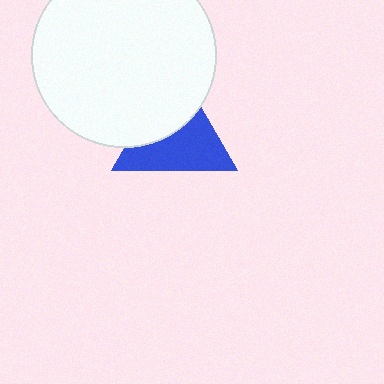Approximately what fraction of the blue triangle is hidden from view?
Roughly 42% of the blue triangle is hidden behind the white circle.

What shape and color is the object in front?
The object in front is a white circle.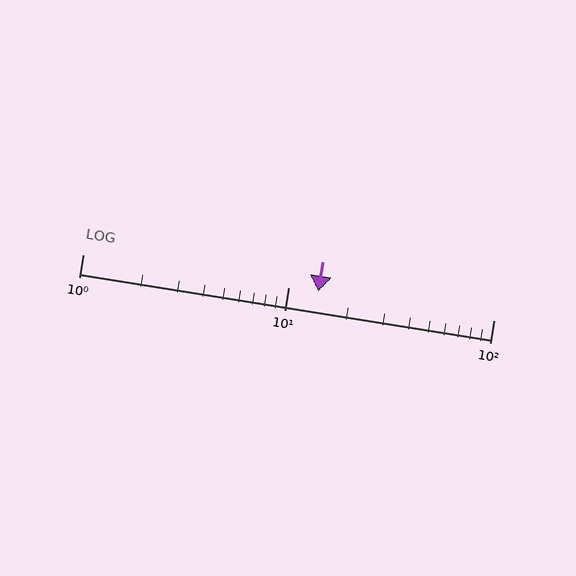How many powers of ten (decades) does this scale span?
The scale spans 2 decades, from 1 to 100.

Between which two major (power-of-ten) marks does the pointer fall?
The pointer is between 10 and 100.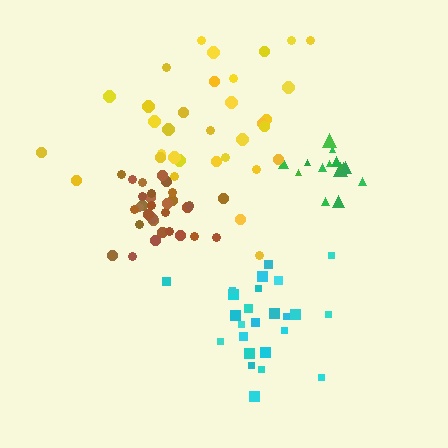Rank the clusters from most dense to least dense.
brown, green, cyan, yellow.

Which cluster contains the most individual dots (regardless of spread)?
Brown (33).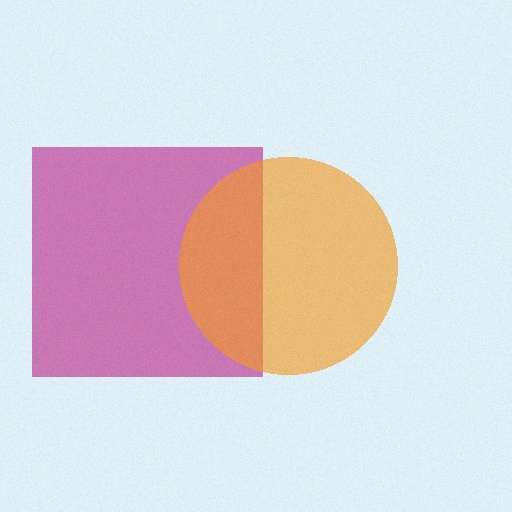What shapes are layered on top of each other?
The layered shapes are: a magenta square, an orange circle.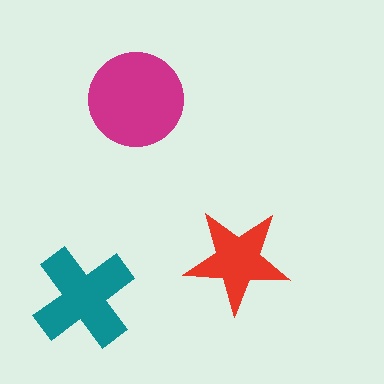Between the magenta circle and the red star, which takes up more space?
The magenta circle.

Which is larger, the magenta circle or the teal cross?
The magenta circle.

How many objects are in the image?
There are 3 objects in the image.